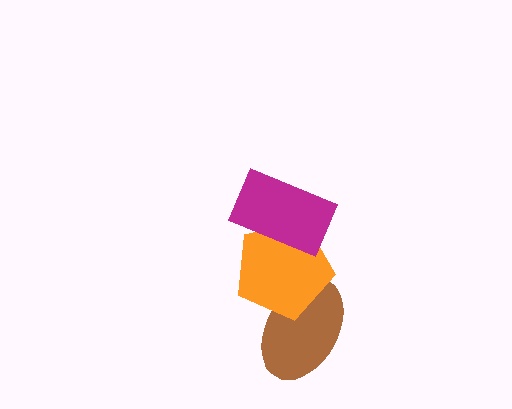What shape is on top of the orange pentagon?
The magenta rectangle is on top of the orange pentagon.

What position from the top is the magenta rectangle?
The magenta rectangle is 1st from the top.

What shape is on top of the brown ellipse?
The orange pentagon is on top of the brown ellipse.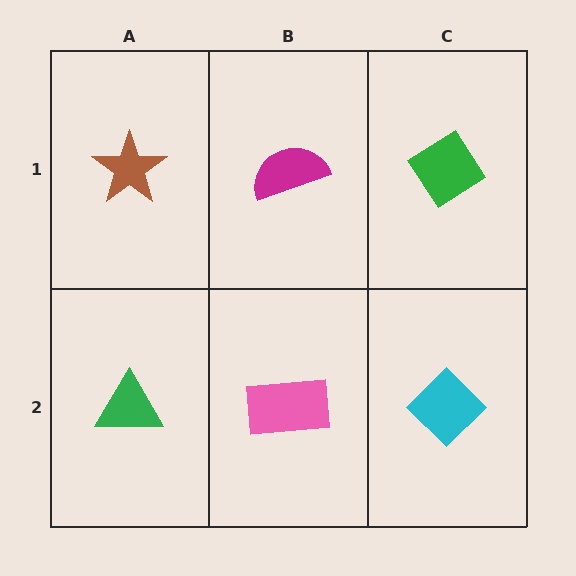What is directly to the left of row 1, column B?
A brown star.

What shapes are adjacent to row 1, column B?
A pink rectangle (row 2, column B), a brown star (row 1, column A), a green diamond (row 1, column C).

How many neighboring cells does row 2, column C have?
2.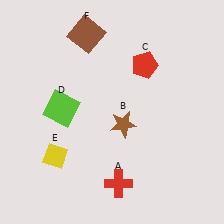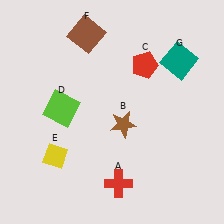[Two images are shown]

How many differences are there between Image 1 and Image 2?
There is 1 difference between the two images.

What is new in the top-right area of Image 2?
A teal square (G) was added in the top-right area of Image 2.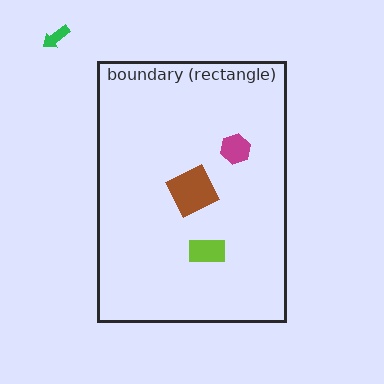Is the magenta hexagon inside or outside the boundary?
Inside.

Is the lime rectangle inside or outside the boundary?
Inside.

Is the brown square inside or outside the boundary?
Inside.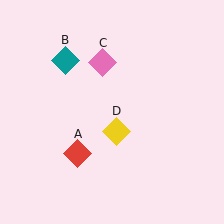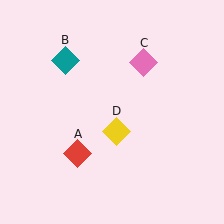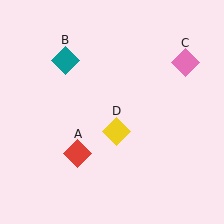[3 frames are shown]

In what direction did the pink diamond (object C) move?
The pink diamond (object C) moved right.